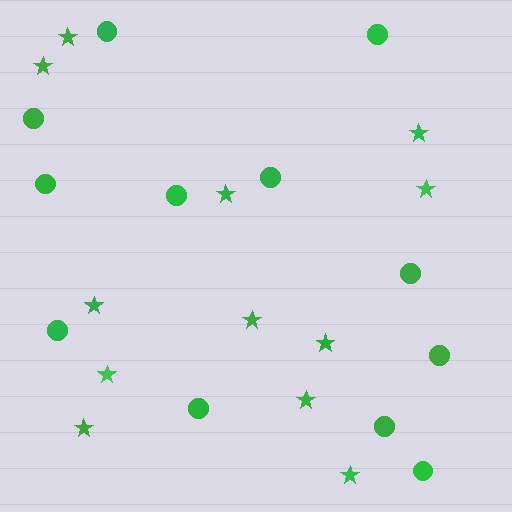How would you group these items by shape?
There are 2 groups: one group of stars (12) and one group of circles (12).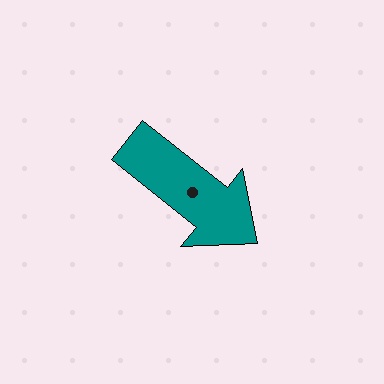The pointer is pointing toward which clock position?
Roughly 4 o'clock.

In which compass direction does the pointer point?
Southeast.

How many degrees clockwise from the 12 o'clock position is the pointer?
Approximately 128 degrees.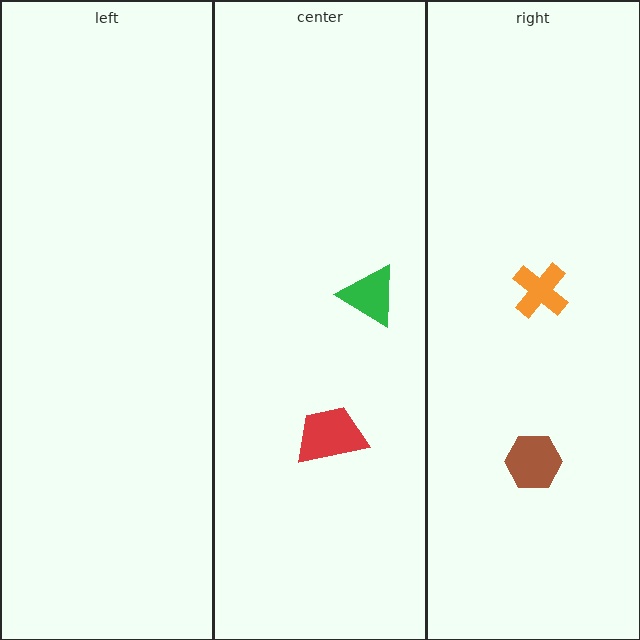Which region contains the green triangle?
The center region.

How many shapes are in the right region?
2.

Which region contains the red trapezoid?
The center region.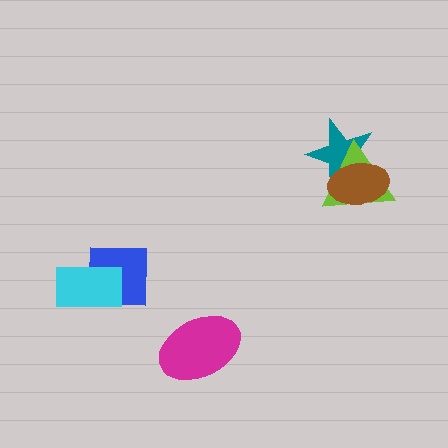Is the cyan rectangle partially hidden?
No, no other shape covers it.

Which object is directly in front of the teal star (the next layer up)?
The lime triangle is directly in front of the teal star.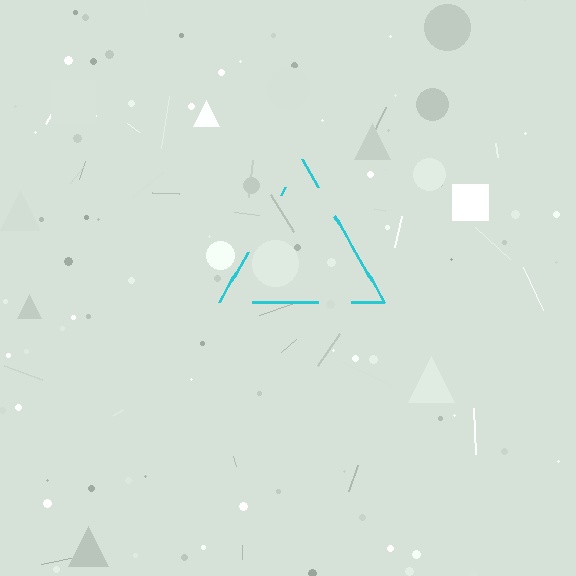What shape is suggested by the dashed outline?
The dashed outline suggests a triangle.